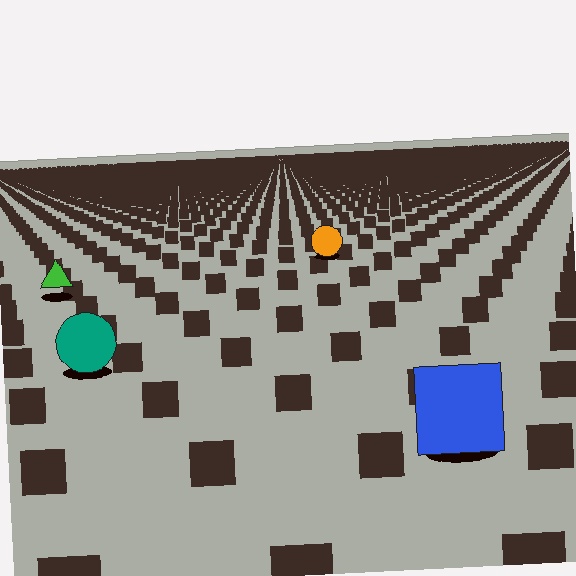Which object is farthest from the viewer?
The orange circle is farthest from the viewer. It appears smaller and the ground texture around it is denser.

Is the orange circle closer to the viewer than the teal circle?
No. The teal circle is closer — you can tell from the texture gradient: the ground texture is coarser near it.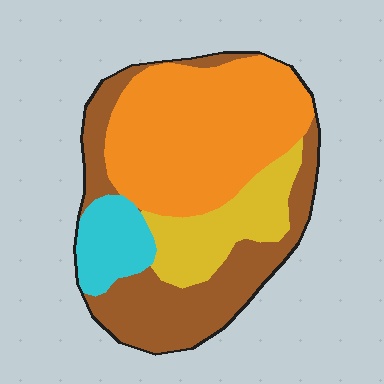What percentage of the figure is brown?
Brown covers around 30% of the figure.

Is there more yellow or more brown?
Brown.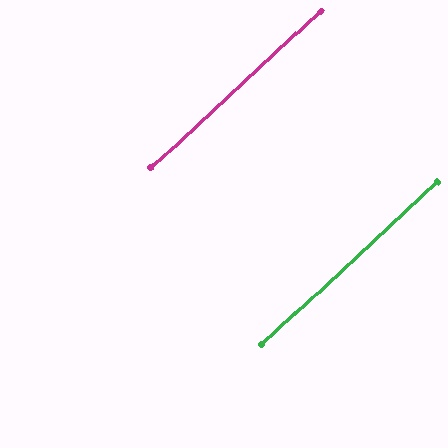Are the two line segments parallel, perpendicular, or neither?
Parallel — their directions differ by only 0.2°.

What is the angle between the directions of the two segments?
Approximately 0 degrees.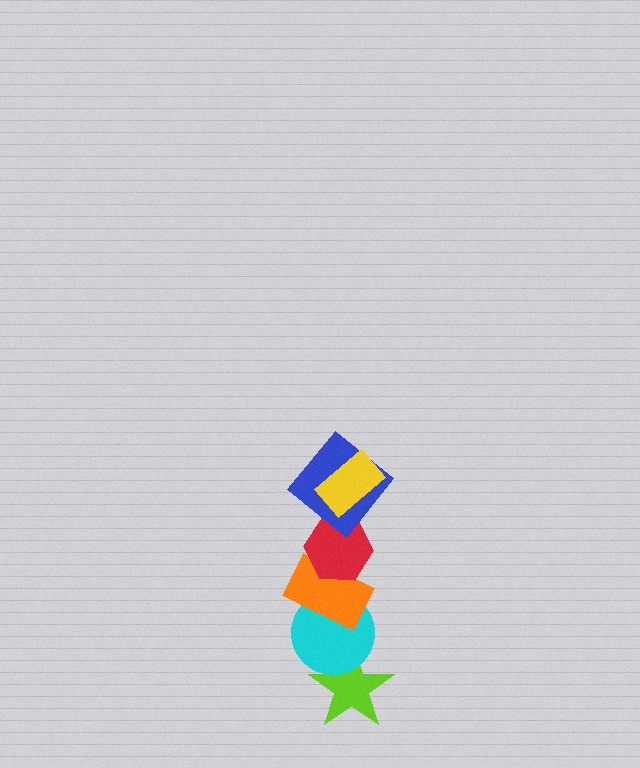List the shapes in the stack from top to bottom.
From top to bottom: the yellow rectangle, the blue diamond, the red hexagon, the orange rectangle, the cyan circle, the lime star.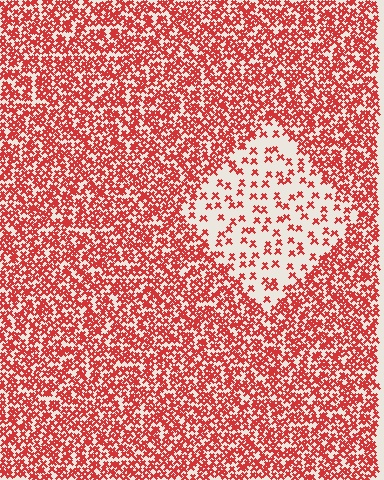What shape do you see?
I see a diamond.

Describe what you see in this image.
The image contains small red elements arranged at two different densities. A diamond-shaped region is visible where the elements are less densely packed than the surrounding area.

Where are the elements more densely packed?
The elements are more densely packed outside the diamond boundary.